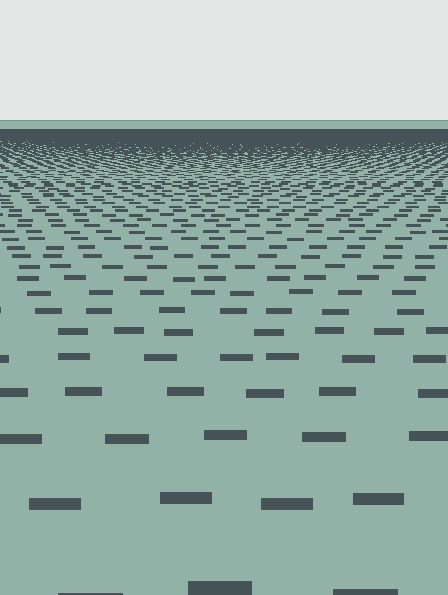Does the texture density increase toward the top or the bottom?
Density increases toward the top.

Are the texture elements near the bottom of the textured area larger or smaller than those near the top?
Larger. Near the bottom, elements are closer to the viewer and appear at a bigger on-screen size.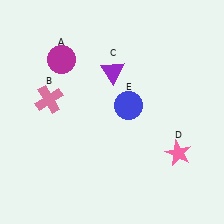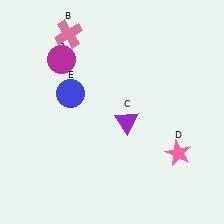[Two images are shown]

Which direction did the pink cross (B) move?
The pink cross (B) moved up.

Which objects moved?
The objects that moved are: the pink cross (B), the purple triangle (C), the blue circle (E).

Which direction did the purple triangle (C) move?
The purple triangle (C) moved down.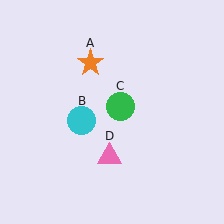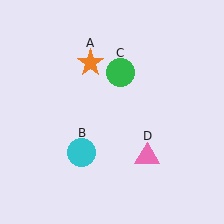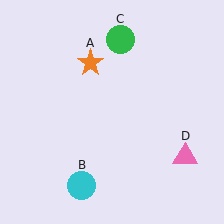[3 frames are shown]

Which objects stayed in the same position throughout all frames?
Orange star (object A) remained stationary.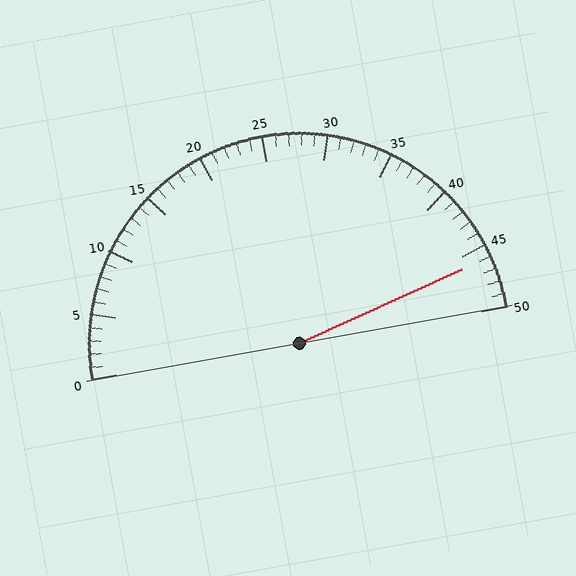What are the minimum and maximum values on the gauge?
The gauge ranges from 0 to 50.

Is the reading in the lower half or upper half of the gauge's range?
The reading is in the upper half of the range (0 to 50).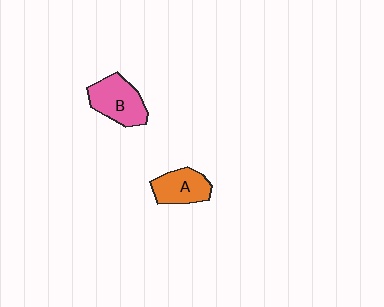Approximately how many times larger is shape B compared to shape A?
Approximately 1.2 times.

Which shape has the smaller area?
Shape A (orange).